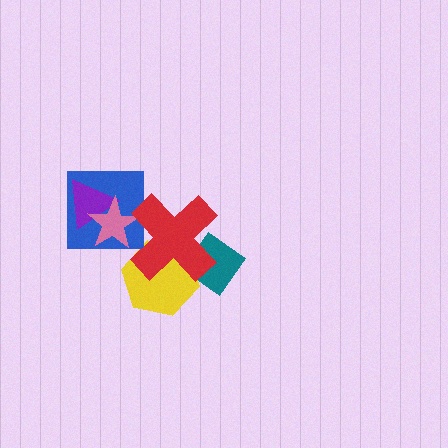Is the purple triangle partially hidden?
Yes, it is partially covered by another shape.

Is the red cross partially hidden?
No, no other shape covers it.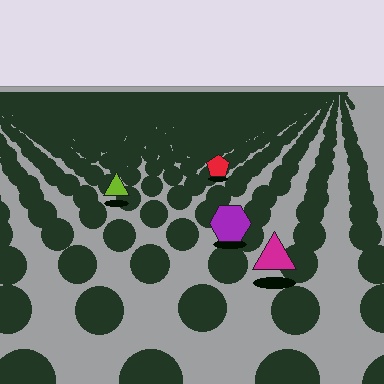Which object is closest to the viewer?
The magenta triangle is closest. The texture marks near it are larger and more spread out.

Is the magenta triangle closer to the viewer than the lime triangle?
Yes. The magenta triangle is closer — you can tell from the texture gradient: the ground texture is coarser near it.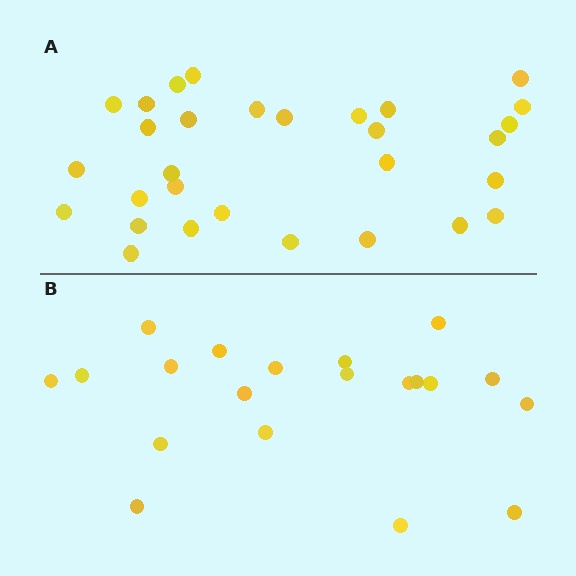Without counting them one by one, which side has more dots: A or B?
Region A (the top region) has more dots.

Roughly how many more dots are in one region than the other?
Region A has roughly 10 or so more dots than region B.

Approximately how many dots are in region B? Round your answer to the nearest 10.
About 20 dots.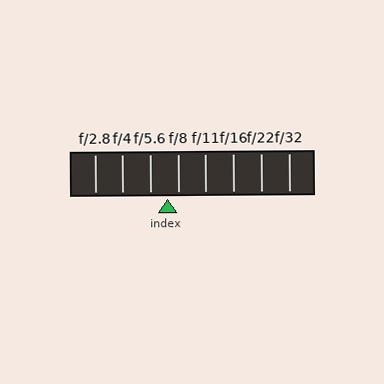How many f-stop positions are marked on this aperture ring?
There are 8 f-stop positions marked.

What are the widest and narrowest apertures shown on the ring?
The widest aperture shown is f/2.8 and the narrowest is f/32.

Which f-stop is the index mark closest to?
The index mark is closest to f/8.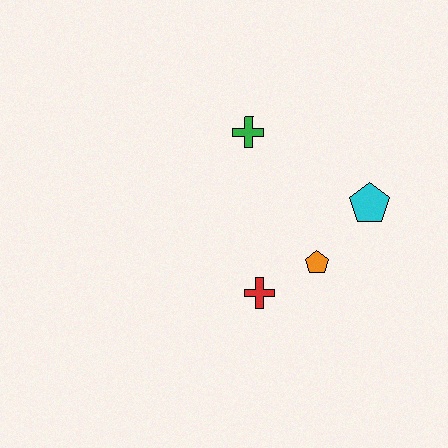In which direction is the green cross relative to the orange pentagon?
The green cross is above the orange pentagon.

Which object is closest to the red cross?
The orange pentagon is closest to the red cross.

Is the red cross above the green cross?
No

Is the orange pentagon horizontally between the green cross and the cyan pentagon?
Yes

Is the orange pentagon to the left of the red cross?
No